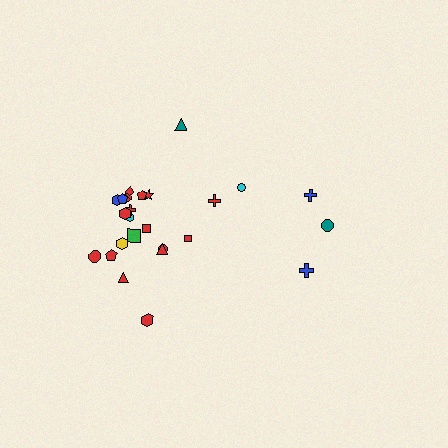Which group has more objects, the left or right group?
The left group.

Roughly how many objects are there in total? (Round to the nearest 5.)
Roughly 25 objects in total.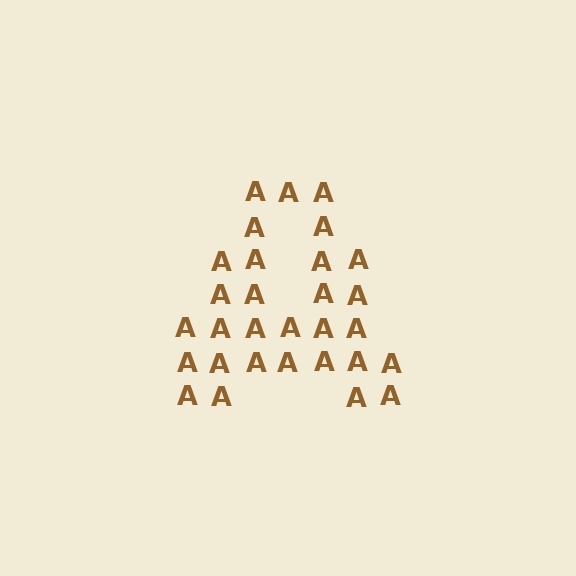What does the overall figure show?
The overall figure shows the letter A.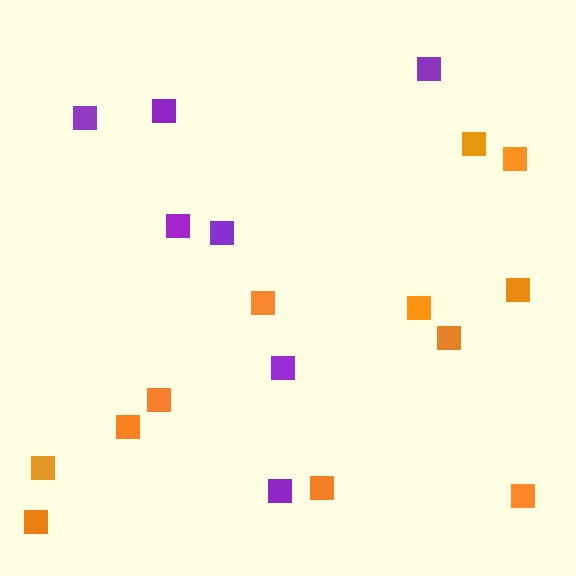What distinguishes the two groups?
There are 2 groups: one group of purple squares (7) and one group of orange squares (12).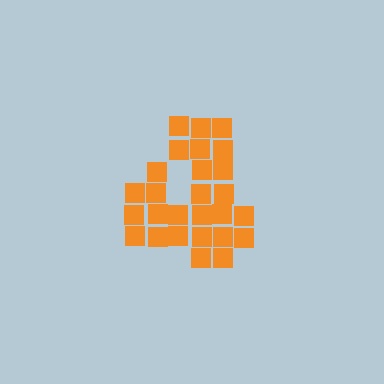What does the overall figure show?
The overall figure shows the digit 4.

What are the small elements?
The small elements are squares.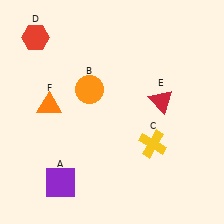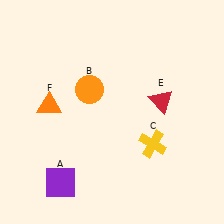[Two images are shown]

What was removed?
The red hexagon (D) was removed in Image 2.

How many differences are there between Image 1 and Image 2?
There is 1 difference between the two images.